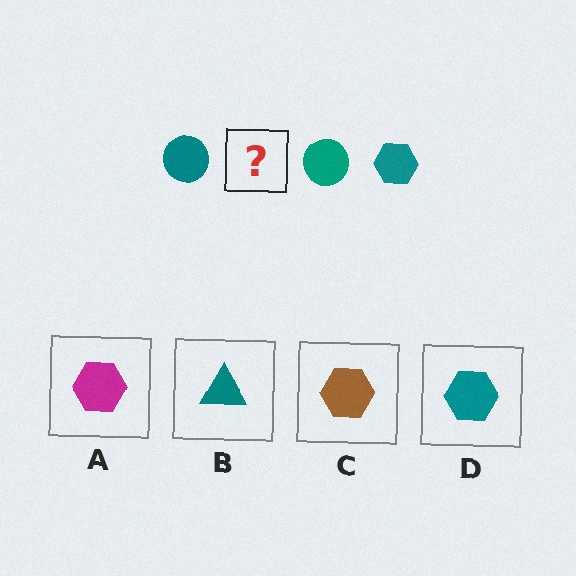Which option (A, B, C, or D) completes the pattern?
D.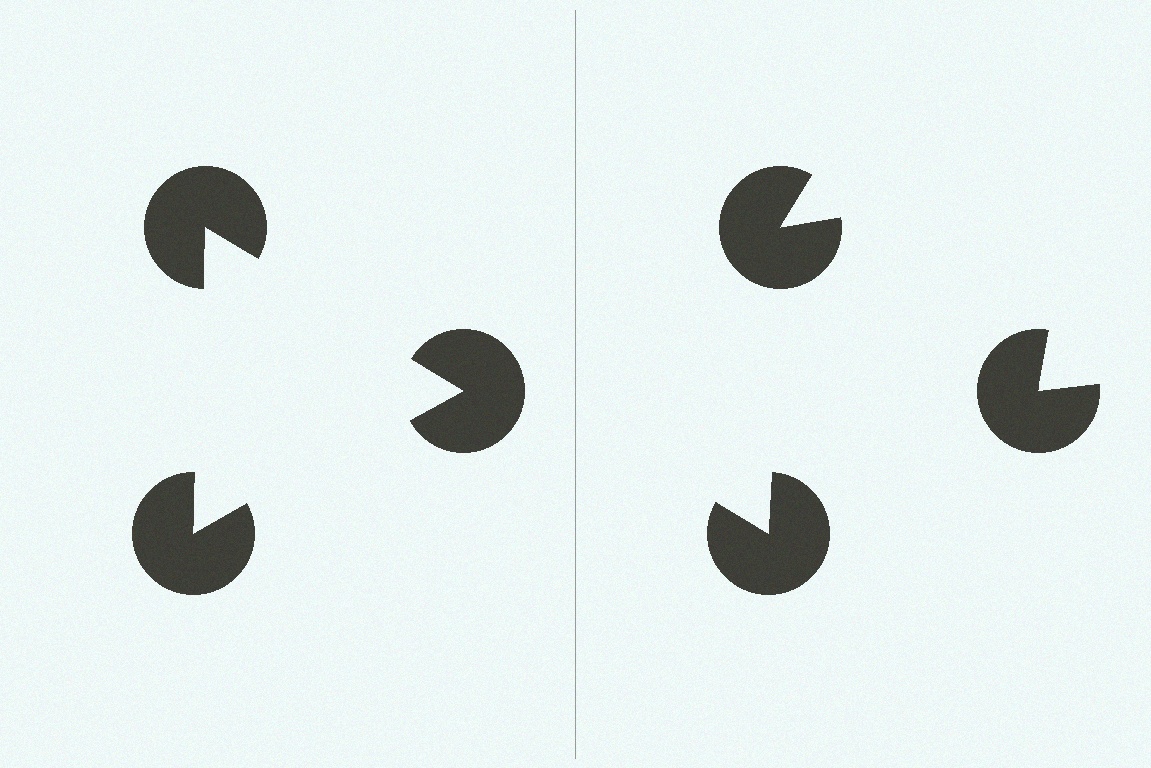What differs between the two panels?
The pac-man discs are positioned identically on both sides; only the wedge orientations differ. On the left they align to a triangle; on the right they are misaligned.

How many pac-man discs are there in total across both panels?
6 — 3 on each side.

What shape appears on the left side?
An illusory triangle.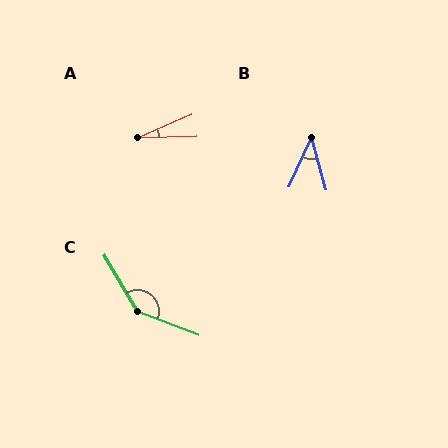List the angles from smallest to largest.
A (22°), B (40°), C (141°).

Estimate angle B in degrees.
Approximately 40 degrees.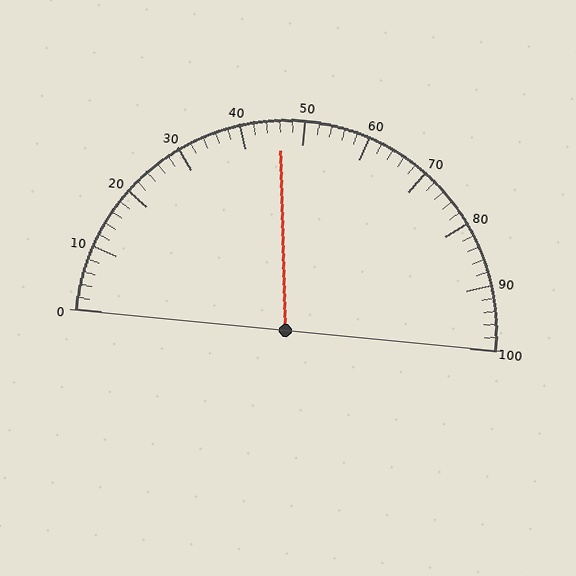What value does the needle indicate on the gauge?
The needle indicates approximately 46.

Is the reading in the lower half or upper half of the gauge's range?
The reading is in the lower half of the range (0 to 100).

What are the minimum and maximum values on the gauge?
The gauge ranges from 0 to 100.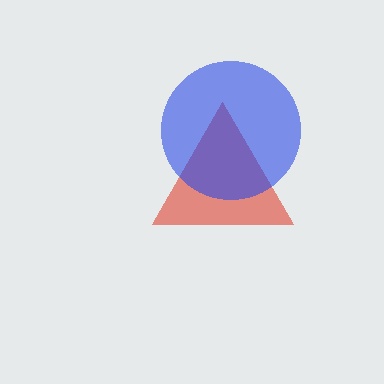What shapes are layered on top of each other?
The layered shapes are: a red triangle, a blue circle.